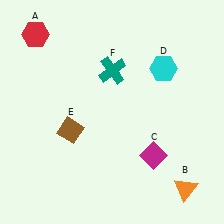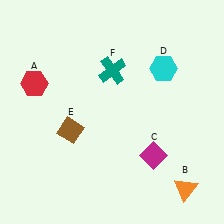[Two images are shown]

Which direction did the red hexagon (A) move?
The red hexagon (A) moved down.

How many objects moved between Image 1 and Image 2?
1 object moved between the two images.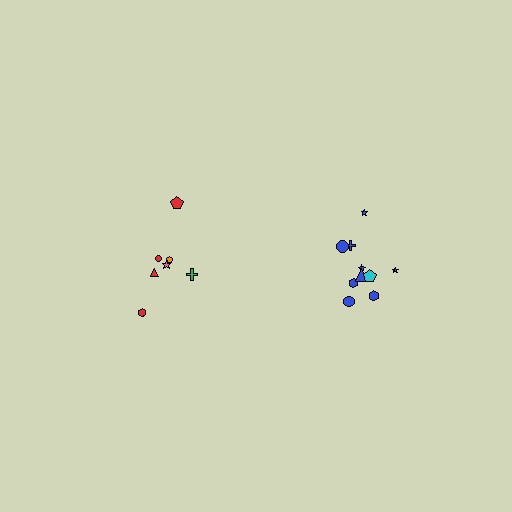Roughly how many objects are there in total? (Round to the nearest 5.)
Roughly 20 objects in total.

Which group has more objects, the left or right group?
The right group.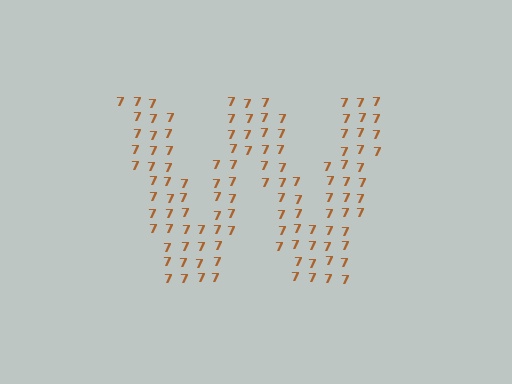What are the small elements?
The small elements are digit 7's.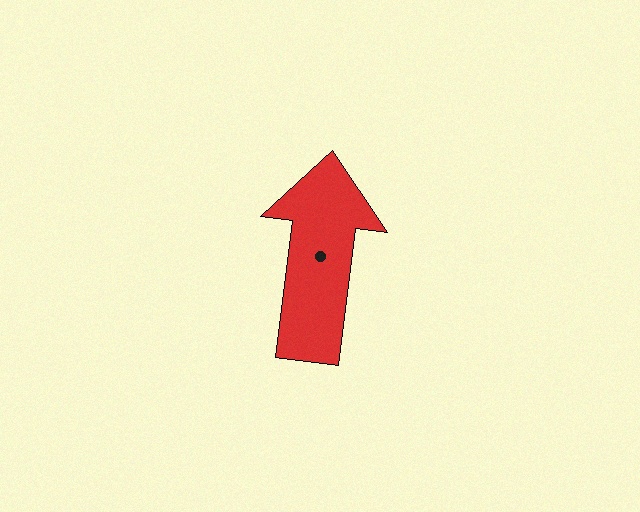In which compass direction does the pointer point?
North.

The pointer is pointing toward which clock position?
Roughly 12 o'clock.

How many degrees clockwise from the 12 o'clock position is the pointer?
Approximately 7 degrees.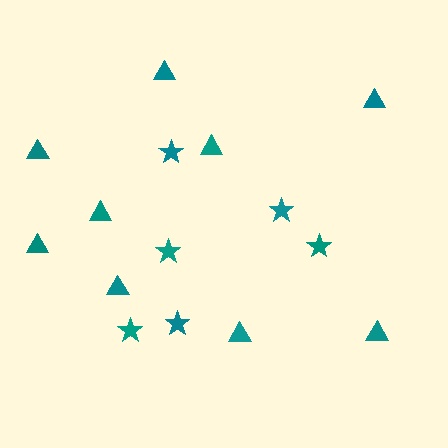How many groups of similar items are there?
There are 2 groups: one group of triangles (9) and one group of stars (6).